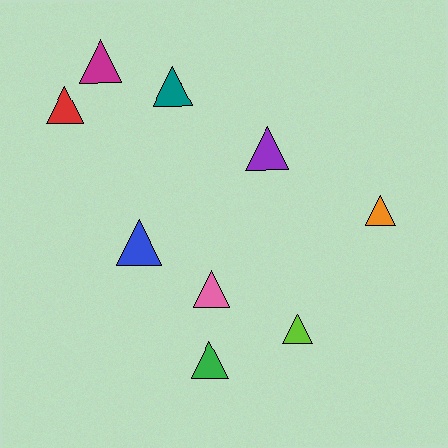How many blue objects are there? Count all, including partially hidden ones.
There is 1 blue object.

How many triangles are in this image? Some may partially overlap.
There are 9 triangles.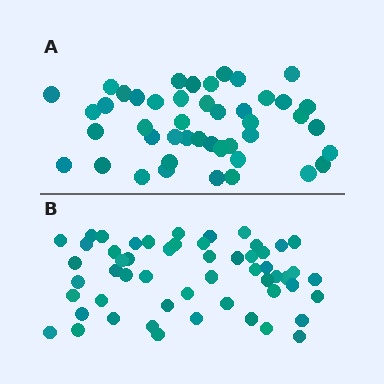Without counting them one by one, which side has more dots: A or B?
Region B (the bottom region) has more dots.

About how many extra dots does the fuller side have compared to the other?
Region B has roughly 8 or so more dots than region A.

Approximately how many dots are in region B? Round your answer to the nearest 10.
About 50 dots. (The exact count is 54, which rounds to 50.)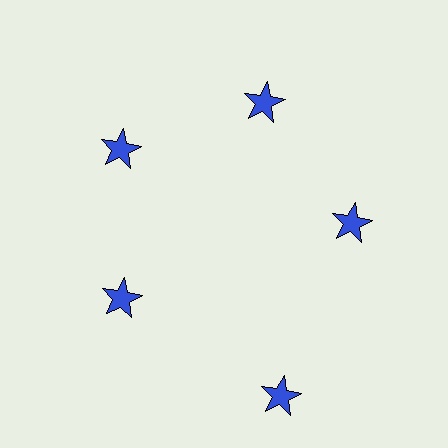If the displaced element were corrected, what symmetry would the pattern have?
It would have 5-fold rotational symmetry — the pattern would map onto itself every 72 degrees.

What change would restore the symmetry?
The symmetry would be restored by moving it inward, back onto the ring so that all 5 stars sit at equal angles and equal distance from the center.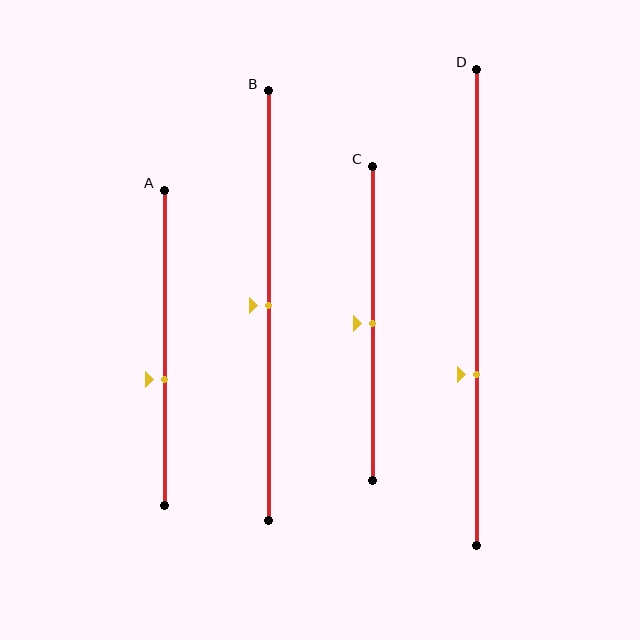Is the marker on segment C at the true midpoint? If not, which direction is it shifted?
Yes, the marker on segment C is at the true midpoint.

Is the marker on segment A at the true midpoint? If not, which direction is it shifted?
No, the marker on segment A is shifted downward by about 10% of the segment length.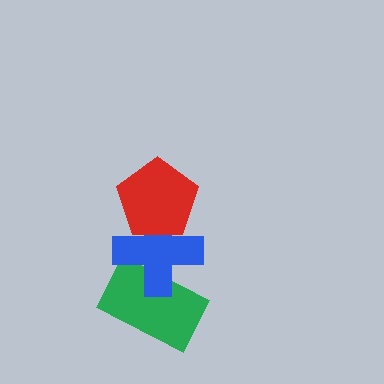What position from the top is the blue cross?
The blue cross is 2nd from the top.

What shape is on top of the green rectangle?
The blue cross is on top of the green rectangle.